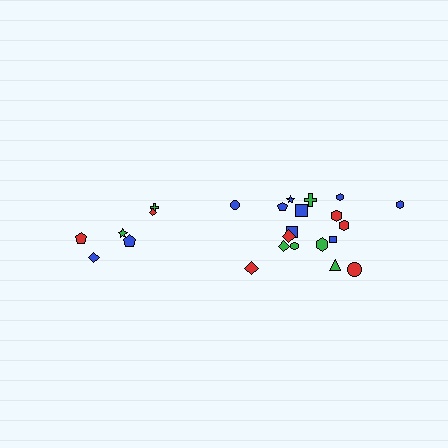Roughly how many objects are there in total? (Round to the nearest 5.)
Roughly 25 objects in total.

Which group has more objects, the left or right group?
The right group.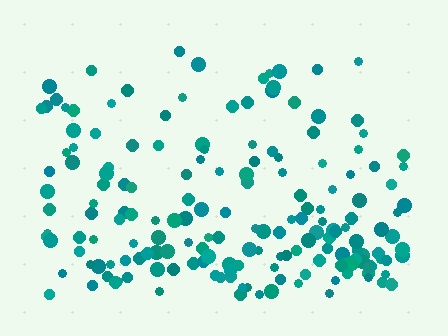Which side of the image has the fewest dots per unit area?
The top.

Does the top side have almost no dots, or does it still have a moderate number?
Still a moderate number, just noticeably fewer than the bottom.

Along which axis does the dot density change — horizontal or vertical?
Vertical.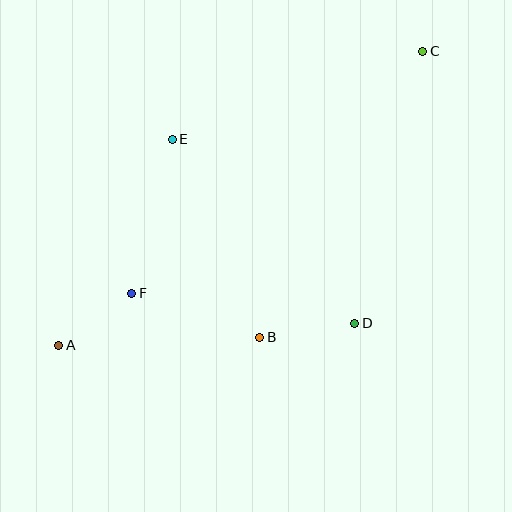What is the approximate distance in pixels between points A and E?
The distance between A and E is approximately 235 pixels.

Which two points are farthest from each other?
Points A and C are farthest from each other.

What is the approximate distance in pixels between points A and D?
The distance between A and D is approximately 297 pixels.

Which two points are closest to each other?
Points A and F are closest to each other.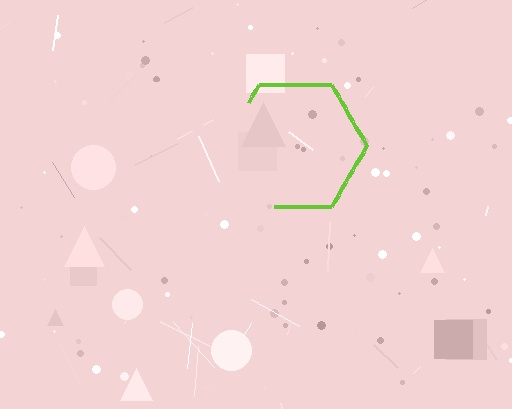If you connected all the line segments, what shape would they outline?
They would outline a hexagon.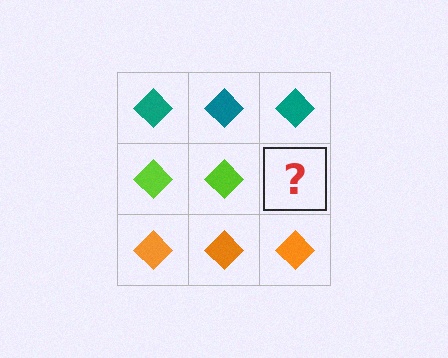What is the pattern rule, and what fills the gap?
The rule is that each row has a consistent color. The gap should be filled with a lime diamond.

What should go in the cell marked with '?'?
The missing cell should contain a lime diamond.